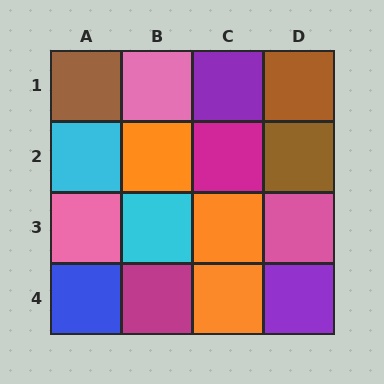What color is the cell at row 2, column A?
Cyan.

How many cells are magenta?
2 cells are magenta.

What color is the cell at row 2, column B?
Orange.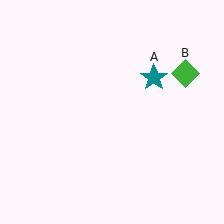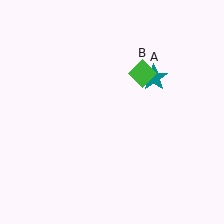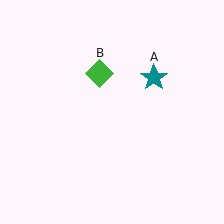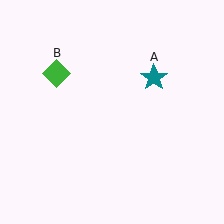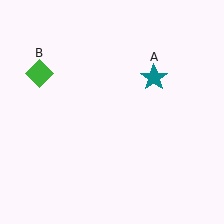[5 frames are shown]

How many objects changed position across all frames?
1 object changed position: green diamond (object B).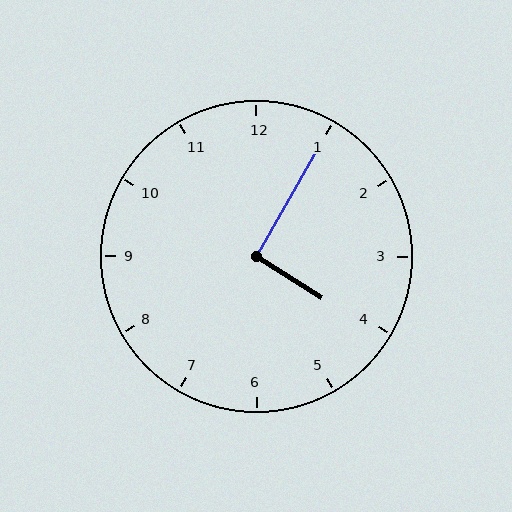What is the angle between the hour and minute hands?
Approximately 92 degrees.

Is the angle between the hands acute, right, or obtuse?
It is right.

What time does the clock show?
4:05.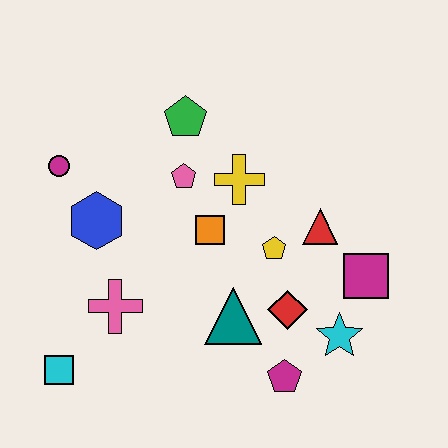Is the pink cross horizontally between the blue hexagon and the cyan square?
No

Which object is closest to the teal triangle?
The red diamond is closest to the teal triangle.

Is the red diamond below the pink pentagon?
Yes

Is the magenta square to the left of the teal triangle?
No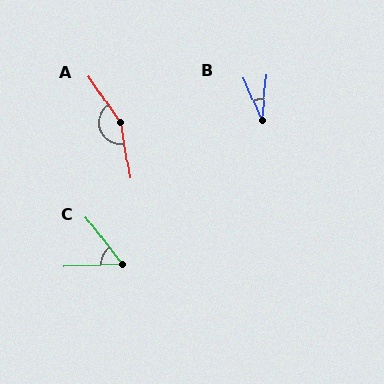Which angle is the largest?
A, at approximately 156 degrees.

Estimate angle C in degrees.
Approximately 55 degrees.